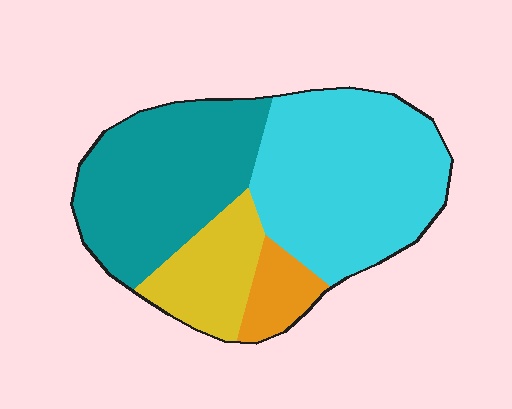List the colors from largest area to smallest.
From largest to smallest: cyan, teal, yellow, orange.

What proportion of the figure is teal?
Teal takes up about one third (1/3) of the figure.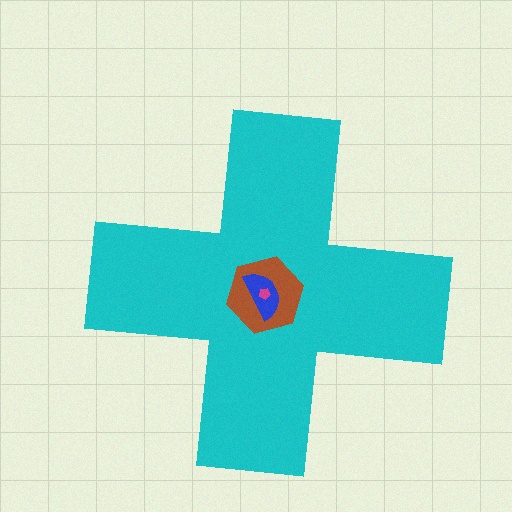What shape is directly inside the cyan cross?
The brown hexagon.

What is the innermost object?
The magenta pentagon.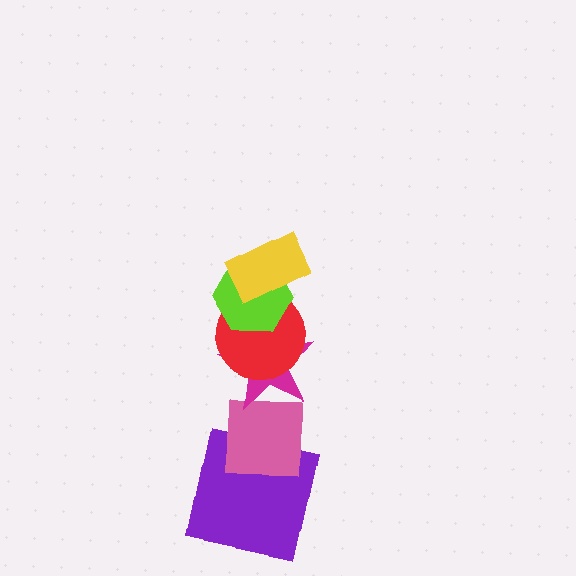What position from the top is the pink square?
The pink square is 5th from the top.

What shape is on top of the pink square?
The magenta star is on top of the pink square.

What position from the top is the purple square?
The purple square is 6th from the top.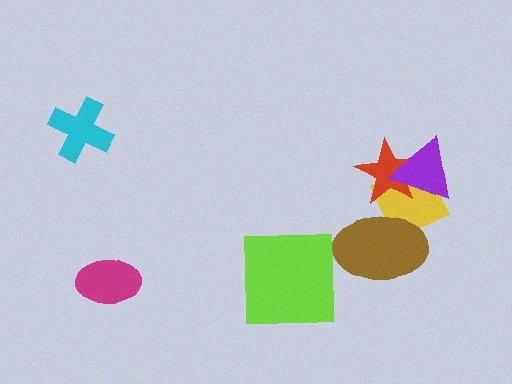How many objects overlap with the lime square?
0 objects overlap with the lime square.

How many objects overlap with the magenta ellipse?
0 objects overlap with the magenta ellipse.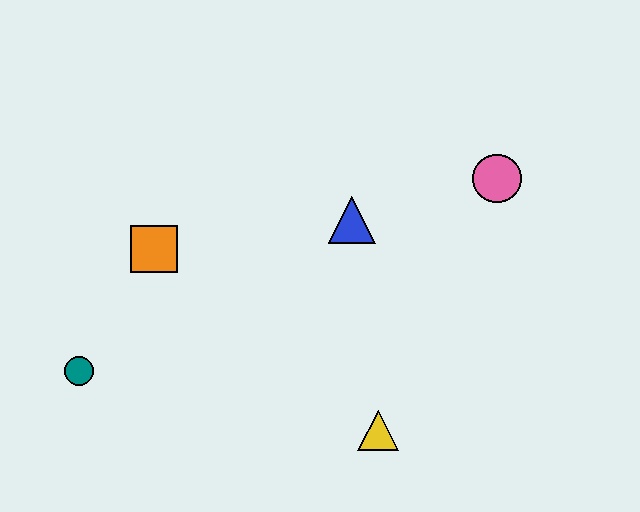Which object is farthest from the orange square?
The pink circle is farthest from the orange square.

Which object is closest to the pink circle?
The blue triangle is closest to the pink circle.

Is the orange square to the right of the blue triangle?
No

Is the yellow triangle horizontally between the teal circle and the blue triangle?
No